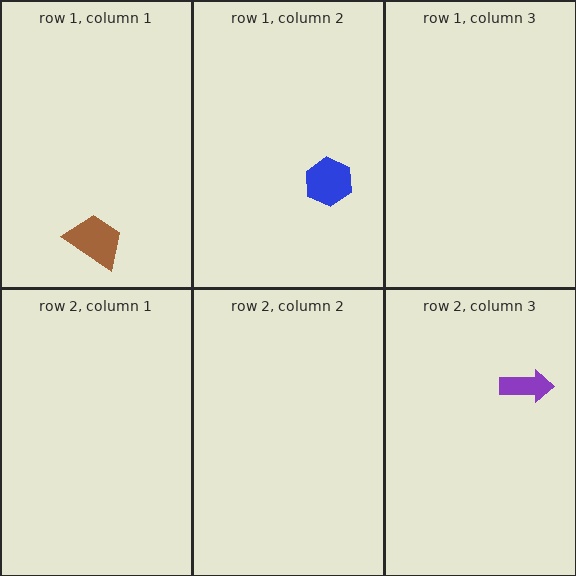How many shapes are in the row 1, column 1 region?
1.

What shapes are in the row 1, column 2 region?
The blue hexagon.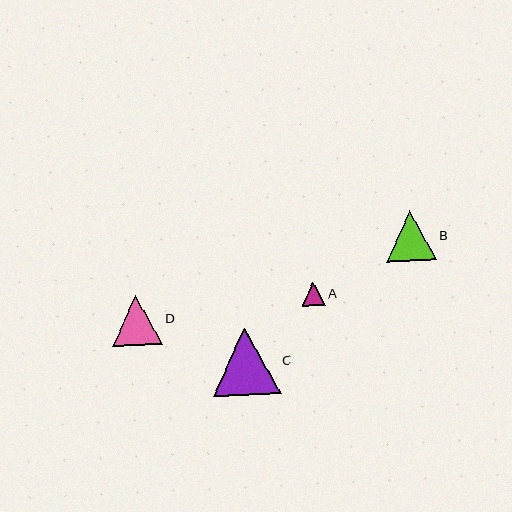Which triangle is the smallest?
Triangle A is the smallest with a size of approximately 24 pixels.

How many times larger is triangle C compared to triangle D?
Triangle C is approximately 1.3 times the size of triangle D.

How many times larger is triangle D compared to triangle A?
Triangle D is approximately 2.1 times the size of triangle A.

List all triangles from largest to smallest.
From largest to smallest: C, B, D, A.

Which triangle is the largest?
Triangle C is the largest with a size of approximately 68 pixels.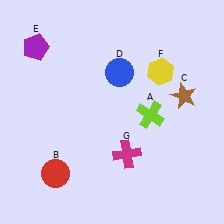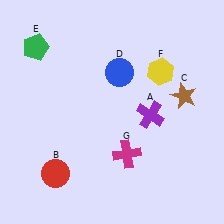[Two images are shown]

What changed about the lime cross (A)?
In Image 1, A is lime. In Image 2, it changed to purple.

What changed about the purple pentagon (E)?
In Image 1, E is purple. In Image 2, it changed to green.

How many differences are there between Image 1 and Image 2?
There are 2 differences between the two images.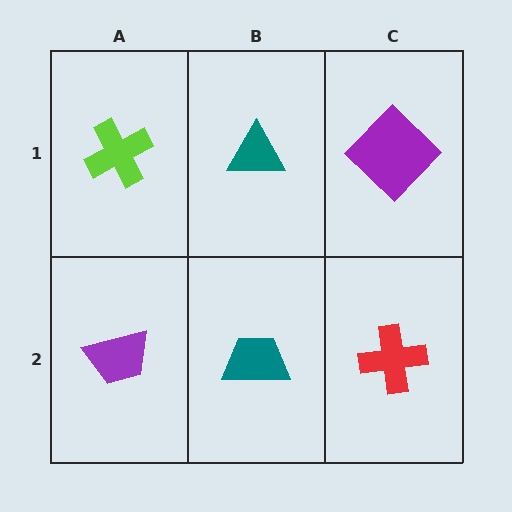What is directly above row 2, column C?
A purple diamond.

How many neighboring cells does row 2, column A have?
2.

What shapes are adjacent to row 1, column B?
A teal trapezoid (row 2, column B), a lime cross (row 1, column A), a purple diamond (row 1, column C).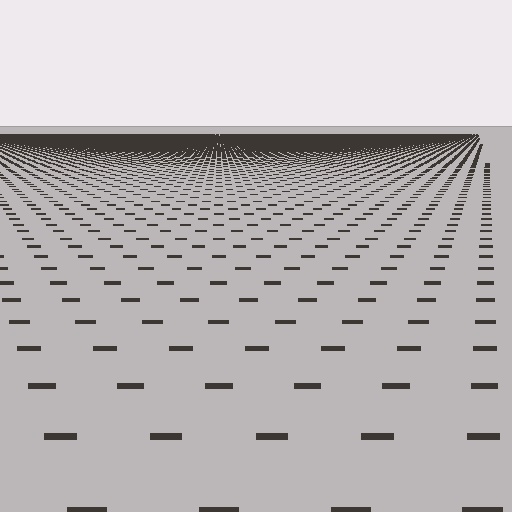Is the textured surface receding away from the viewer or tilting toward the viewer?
The surface is receding away from the viewer. Texture elements get smaller and denser toward the top.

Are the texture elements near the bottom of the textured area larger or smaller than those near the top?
Larger. Near the bottom, elements are closer to the viewer and appear at a bigger on-screen size.